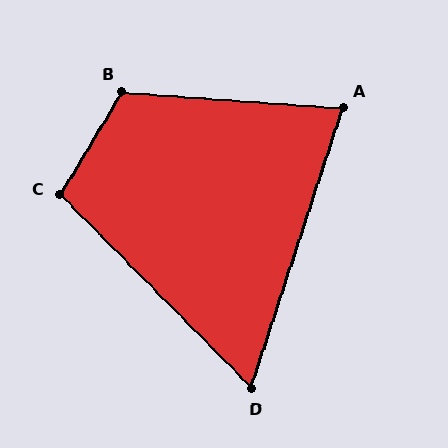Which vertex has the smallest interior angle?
D, at approximately 63 degrees.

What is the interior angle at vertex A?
Approximately 76 degrees (acute).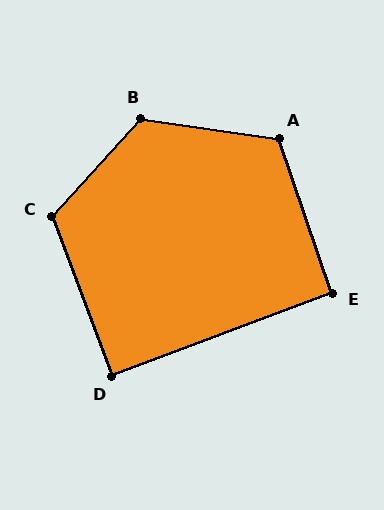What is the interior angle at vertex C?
Approximately 117 degrees (obtuse).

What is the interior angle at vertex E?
Approximately 92 degrees (approximately right).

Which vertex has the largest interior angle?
B, at approximately 124 degrees.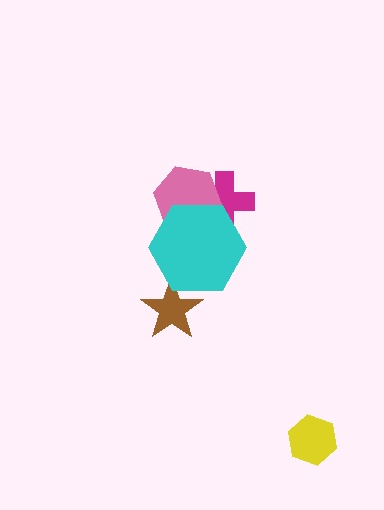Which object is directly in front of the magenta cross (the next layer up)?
The pink hexagon is directly in front of the magenta cross.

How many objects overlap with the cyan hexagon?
3 objects overlap with the cyan hexagon.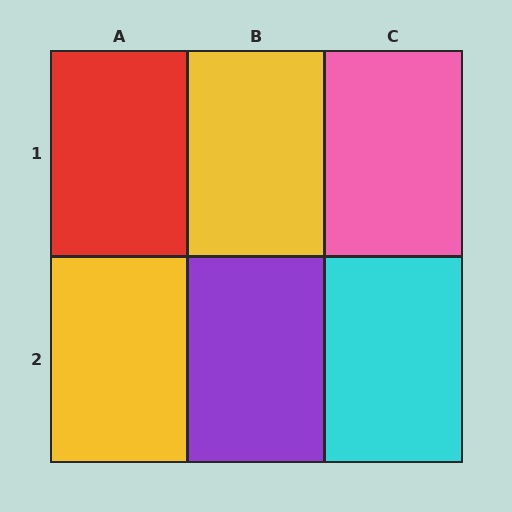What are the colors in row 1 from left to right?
Red, yellow, pink.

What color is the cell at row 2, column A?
Yellow.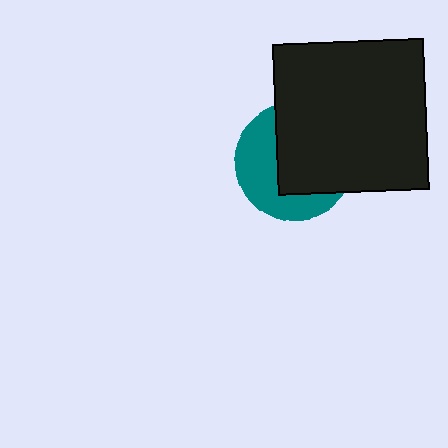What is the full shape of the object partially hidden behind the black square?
The partially hidden object is a teal circle.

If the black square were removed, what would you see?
You would see the complete teal circle.